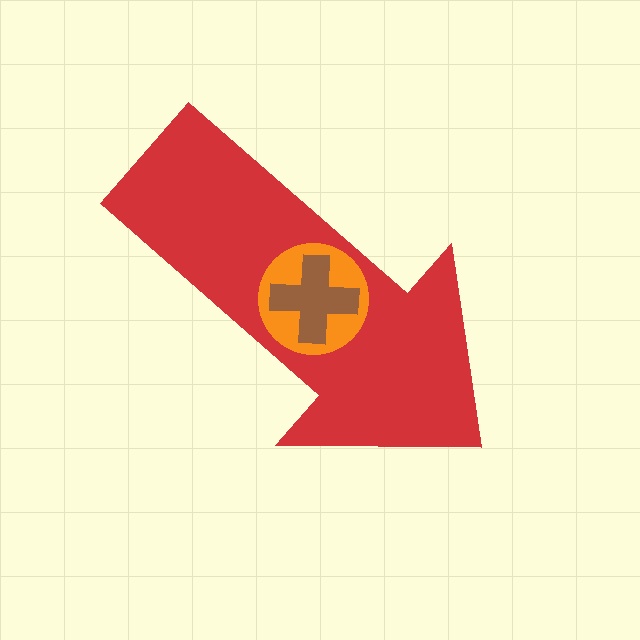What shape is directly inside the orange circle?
The brown cross.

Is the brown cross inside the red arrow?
Yes.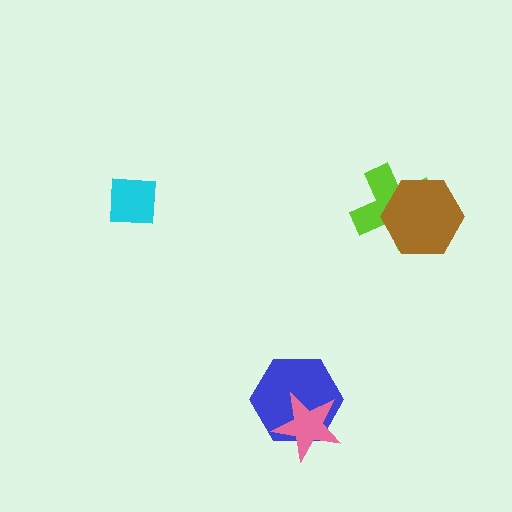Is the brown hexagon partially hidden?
No, no other shape covers it.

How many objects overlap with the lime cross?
1 object overlaps with the lime cross.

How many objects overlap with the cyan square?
0 objects overlap with the cyan square.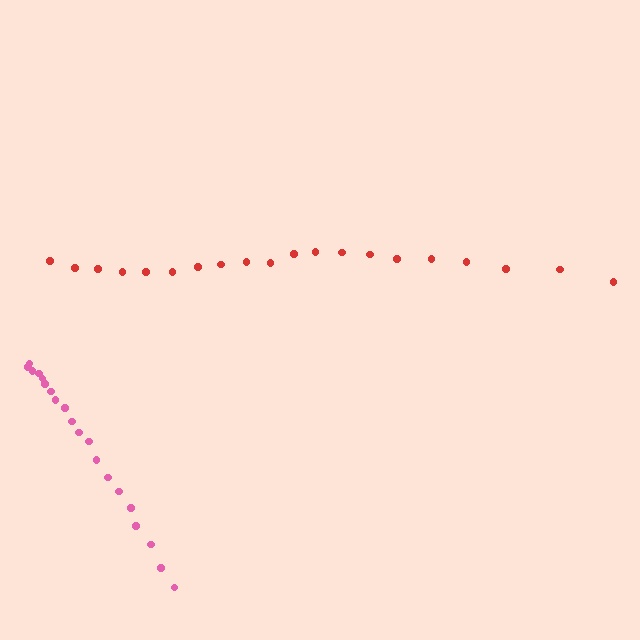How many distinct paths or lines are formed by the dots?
There are 2 distinct paths.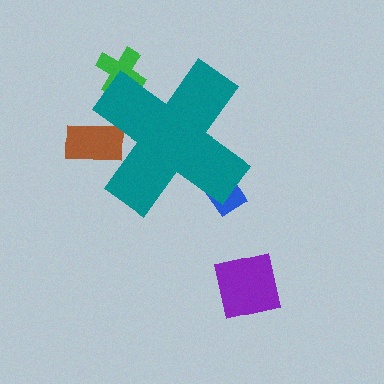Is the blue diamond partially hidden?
Yes, the blue diamond is partially hidden behind the teal cross.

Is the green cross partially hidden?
Yes, the green cross is partially hidden behind the teal cross.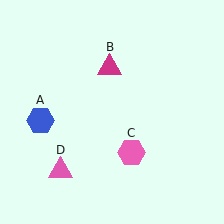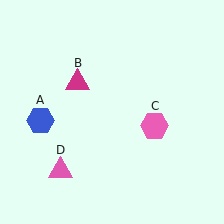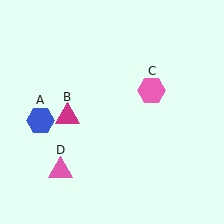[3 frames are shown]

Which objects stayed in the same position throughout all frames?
Blue hexagon (object A) and pink triangle (object D) remained stationary.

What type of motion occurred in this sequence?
The magenta triangle (object B), pink hexagon (object C) rotated counterclockwise around the center of the scene.